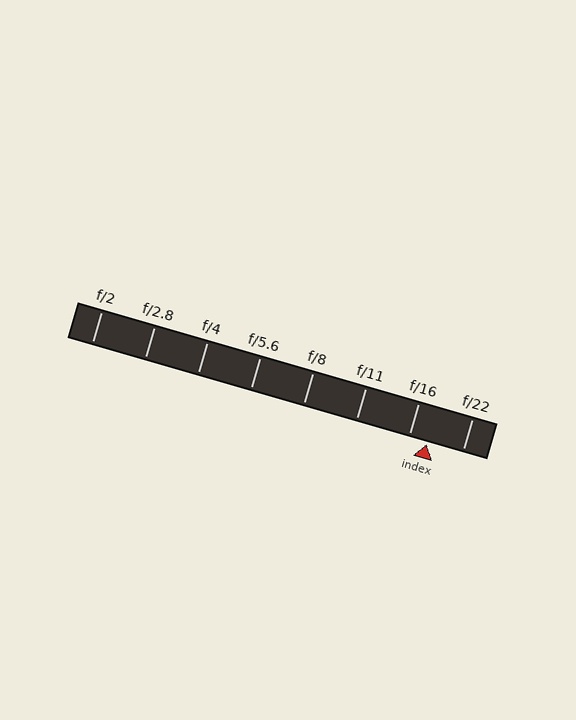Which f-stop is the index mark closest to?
The index mark is closest to f/16.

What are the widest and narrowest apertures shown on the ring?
The widest aperture shown is f/2 and the narrowest is f/22.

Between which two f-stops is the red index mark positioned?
The index mark is between f/16 and f/22.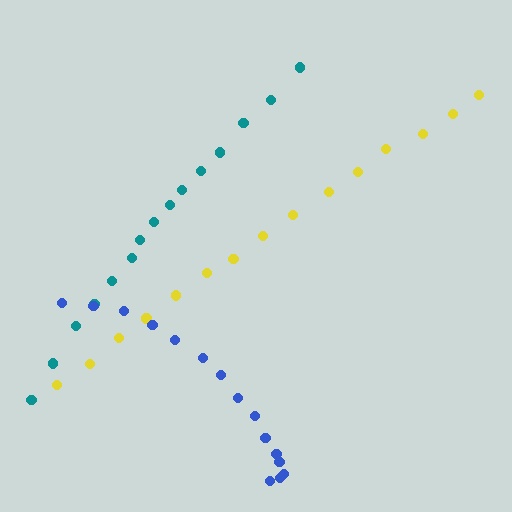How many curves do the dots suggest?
There are 3 distinct paths.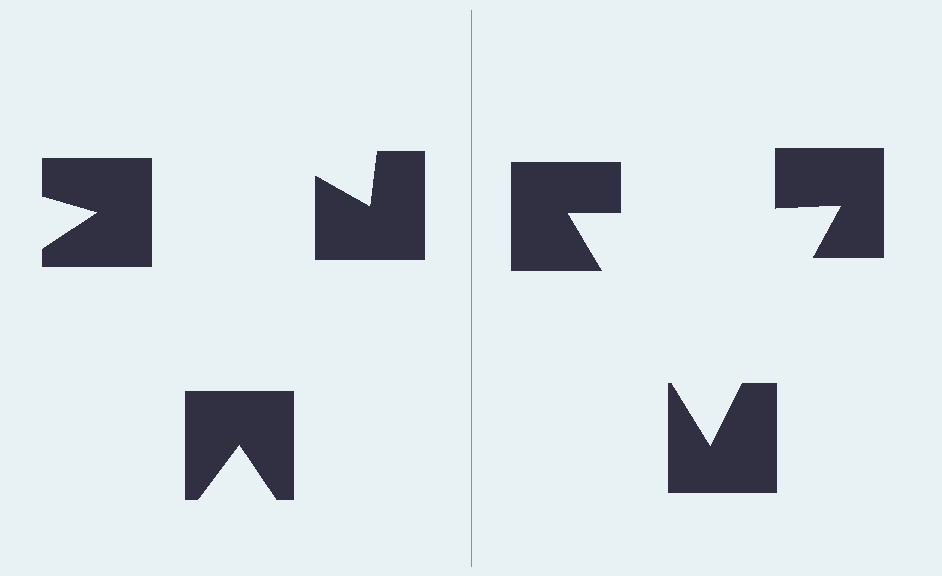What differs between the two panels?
The notched squares are positioned identically on both sides; only the wedge orientations differ. On the right they align to a triangle; on the left they are misaligned.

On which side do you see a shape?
An illusory triangle appears on the right side. On the left side the wedge cuts are rotated, so no coherent shape forms.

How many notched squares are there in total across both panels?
6 — 3 on each side.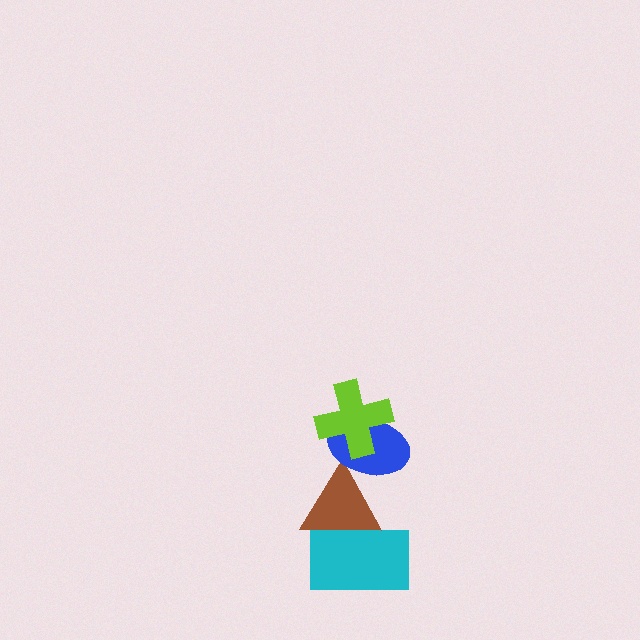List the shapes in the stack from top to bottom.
From top to bottom: the lime cross, the blue ellipse, the brown triangle, the cyan rectangle.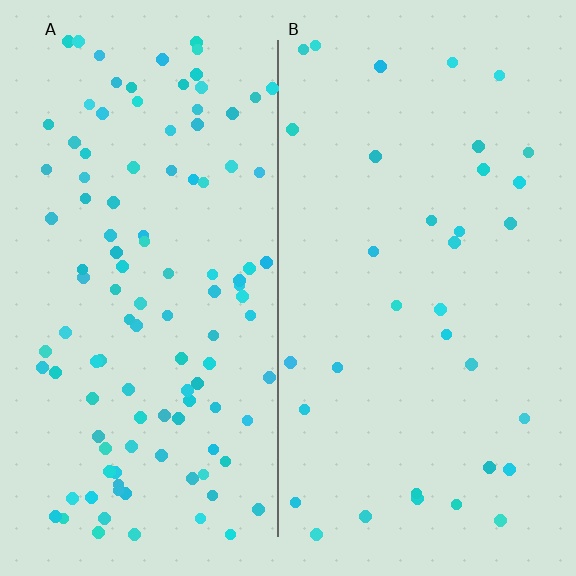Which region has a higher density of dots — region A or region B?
A (the left).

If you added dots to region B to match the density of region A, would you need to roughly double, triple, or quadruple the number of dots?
Approximately triple.